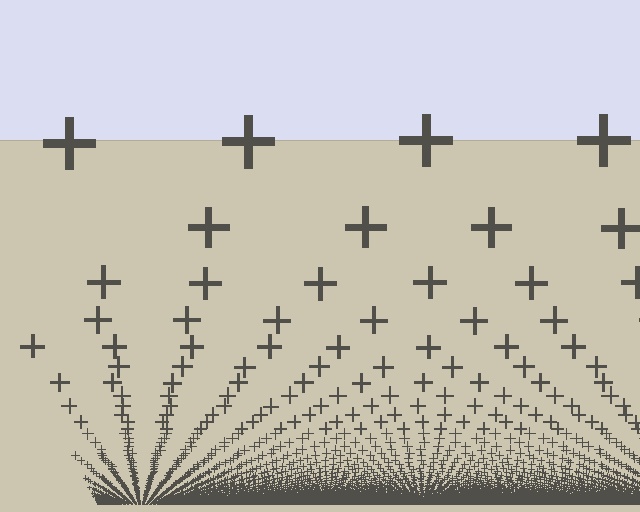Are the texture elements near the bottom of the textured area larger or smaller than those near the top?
Smaller. The gradient is inverted — elements near the bottom are smaller and denser.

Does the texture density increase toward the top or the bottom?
Density increases toward the bottom.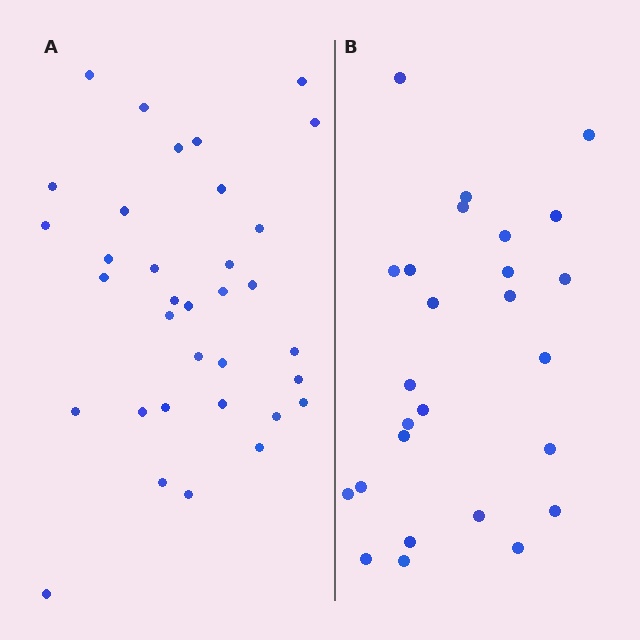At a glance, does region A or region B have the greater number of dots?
Region A (the left region) has more dots.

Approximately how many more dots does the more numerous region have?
Region A has roughly 8 or so more dots than region B.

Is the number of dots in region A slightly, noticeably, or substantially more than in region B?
Region A has noticeably more, but not dramatically so. The ratio is roughly 1.3 to 1.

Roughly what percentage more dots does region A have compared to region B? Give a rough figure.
About 30% more.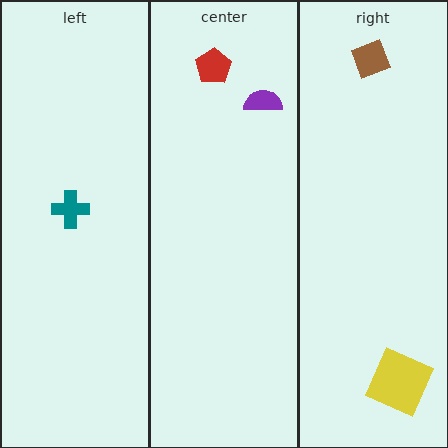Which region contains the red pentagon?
The center region.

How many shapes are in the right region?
2.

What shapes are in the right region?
The brown diamond, the yellow square.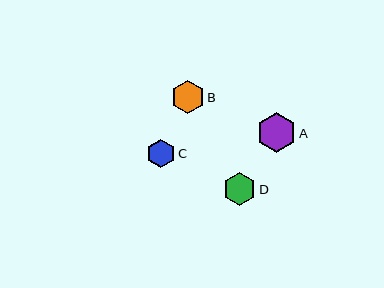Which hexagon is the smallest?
Hexagon C is the smallest with a size of approximately 29 pixels.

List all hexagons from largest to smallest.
From largest to smallest: A, B, D, C.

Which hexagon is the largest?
Hexagon A is the largest with a size of approximately 40 pixels.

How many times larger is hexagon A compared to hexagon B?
Hexagon A is approximately 1.2 times the size of hexagon B.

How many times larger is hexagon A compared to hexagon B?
Hexagon A is approximately 1.2 times the size of hexagon B.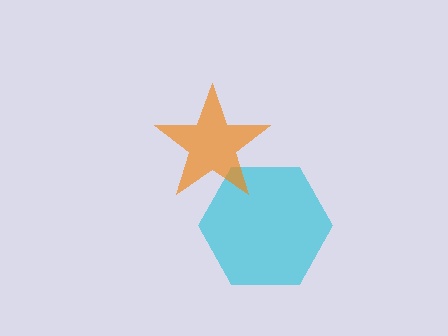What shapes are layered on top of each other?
The layered shapes are: a cyan hexagon, an orange star.